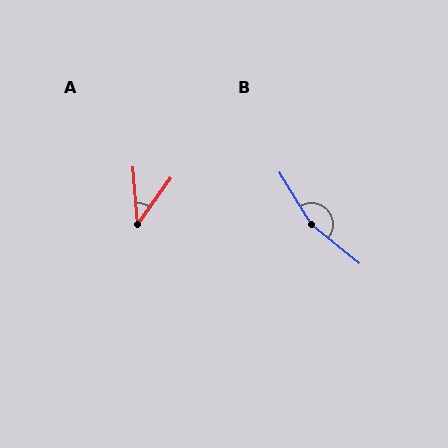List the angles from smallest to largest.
A (41°), B (160°).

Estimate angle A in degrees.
Approximately 41 degrees.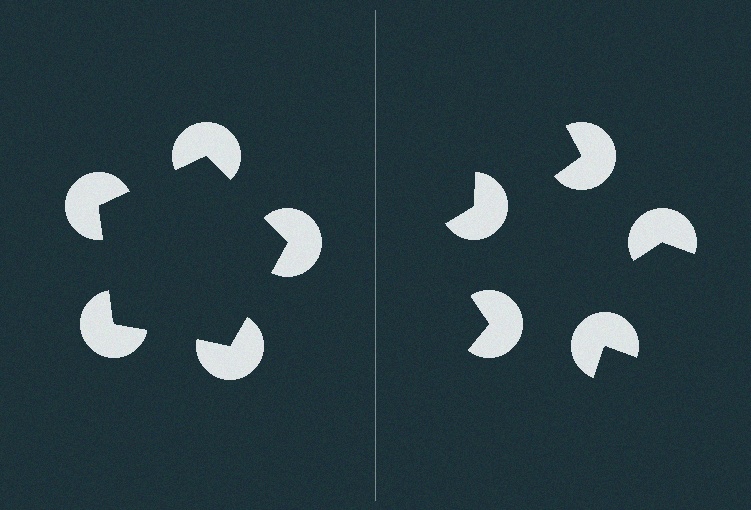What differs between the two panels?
The pac-man discs are positioned identically on both sides; only the wedge orientations differ. On the left they align to a pentagon; on the right they are misaligned.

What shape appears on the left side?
An illusory pentagon.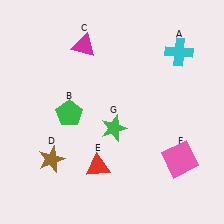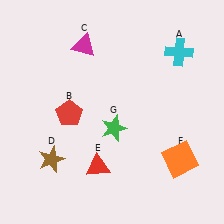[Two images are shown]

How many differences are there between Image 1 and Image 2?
There are 2 differences between the two images.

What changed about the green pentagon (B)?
In Image 1, B is green. In Image 2, it changed to red.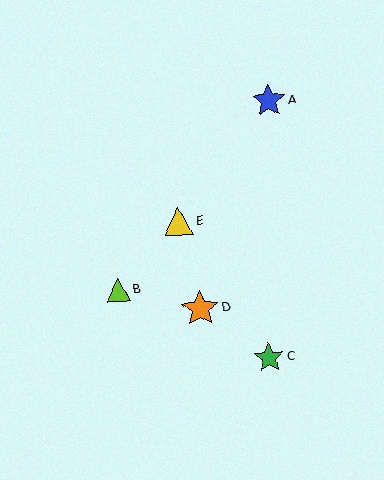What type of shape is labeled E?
Shape E is a yellow triangle.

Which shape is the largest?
The orange star (labeled D) is the largest.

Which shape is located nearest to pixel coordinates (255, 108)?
The blue star (labeled A) at (269, 101) is nearest to that location.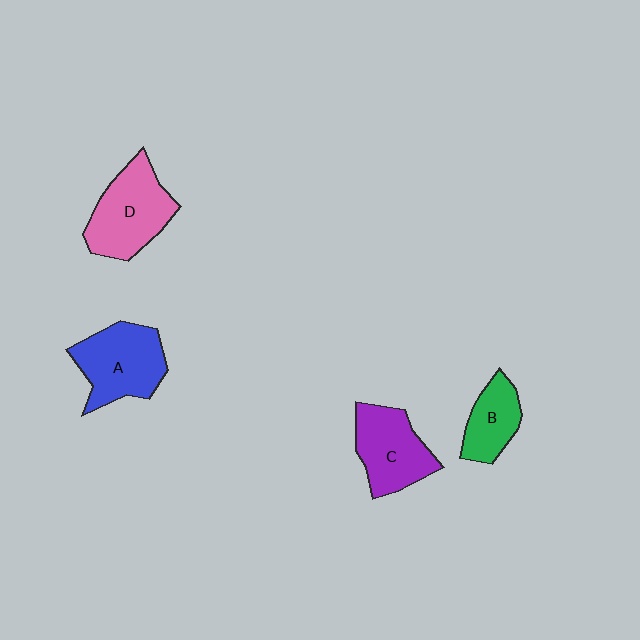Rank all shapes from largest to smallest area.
From largest to smallest: D (pink), A (blue), C (purple), B (green).